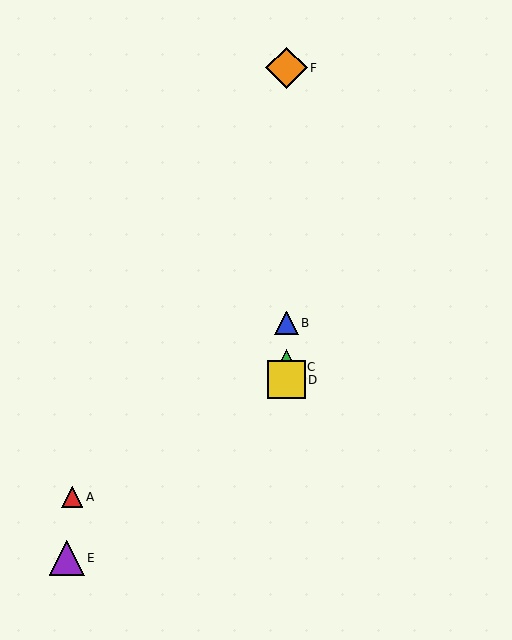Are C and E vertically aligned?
No, C is at x≈286 and E is at x≈67.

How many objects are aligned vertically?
4 objects (B, C, D, F) are aligned vertically.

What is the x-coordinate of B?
Object B is at x≈286.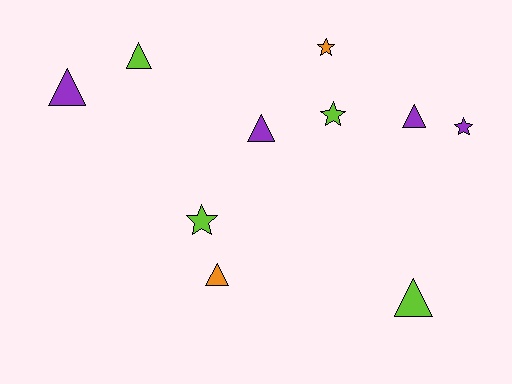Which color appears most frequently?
Lime, with 4 objects.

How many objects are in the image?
There are 10 objects.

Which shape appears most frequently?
Triangle, with 6 objects.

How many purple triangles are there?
There are 3 purple triangles.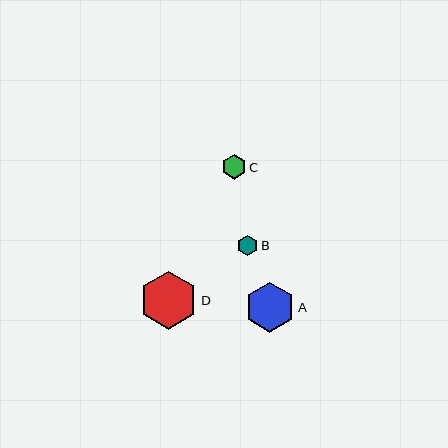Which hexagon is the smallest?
Hexagon B is the smallest with a size of approximately 21 pixels.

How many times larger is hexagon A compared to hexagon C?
Hexagon A is approximately 2.0 times the size of hexagon C.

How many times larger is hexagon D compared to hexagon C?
Hexagon D is approximately 2.4 times the size of hexagon C.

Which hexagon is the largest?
Hexagon D is the largest with a size of approximately 58 pixels.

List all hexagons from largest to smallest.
From largest to smallest: D, A, C, B.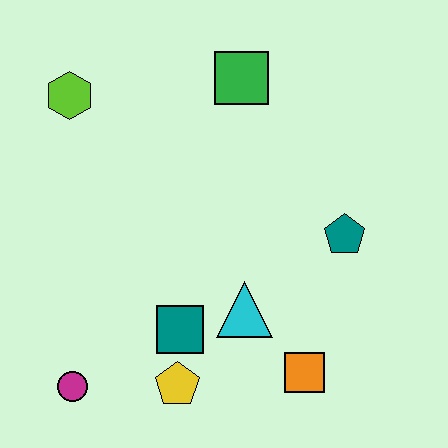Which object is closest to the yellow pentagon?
The teal square is closest to the yellow pentagon.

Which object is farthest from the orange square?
The lime hexagon is farthest from the orange square.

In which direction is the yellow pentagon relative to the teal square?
The yellow pentagon is below the teal square.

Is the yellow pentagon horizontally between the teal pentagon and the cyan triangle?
No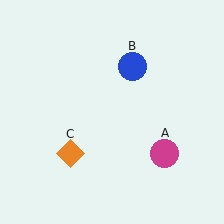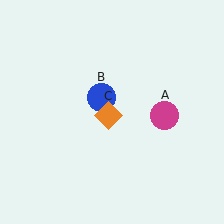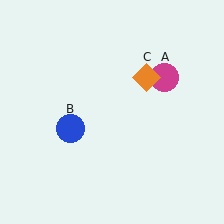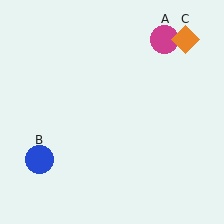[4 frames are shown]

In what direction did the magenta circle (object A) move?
The magenta circle (object A) moved up.